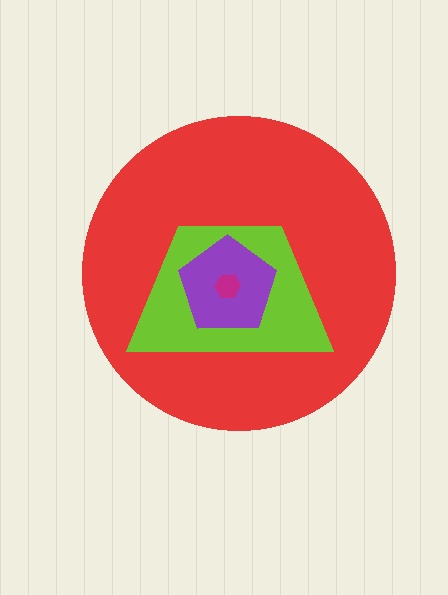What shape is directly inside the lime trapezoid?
The purple pentagon.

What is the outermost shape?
The red circle.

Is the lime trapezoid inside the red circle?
Yes.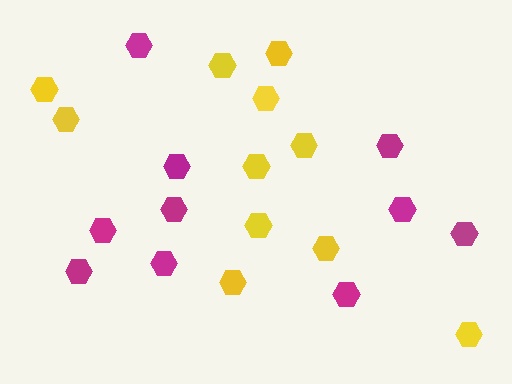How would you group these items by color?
There are 2 groups: one group of magenta hexagons (10) and one group of yellow hexagons (11).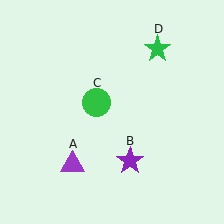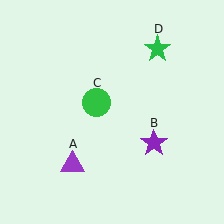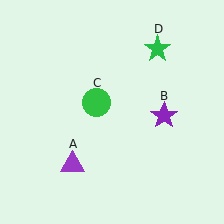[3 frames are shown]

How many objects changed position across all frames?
1 object changed position: purple star (object B).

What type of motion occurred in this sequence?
The purple star (object B) rotated counterclockwise around the center of the scene.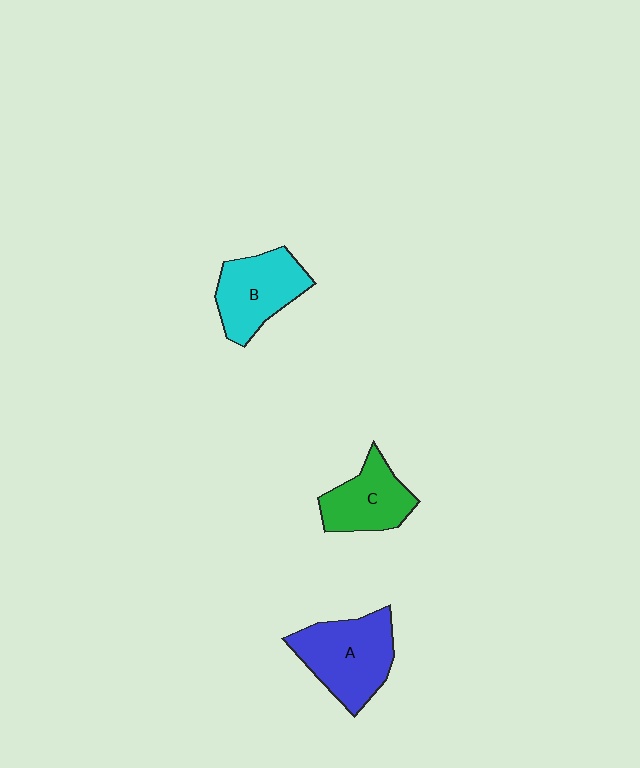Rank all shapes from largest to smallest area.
From largest to smallest: A (blue), B (cyan), C (green).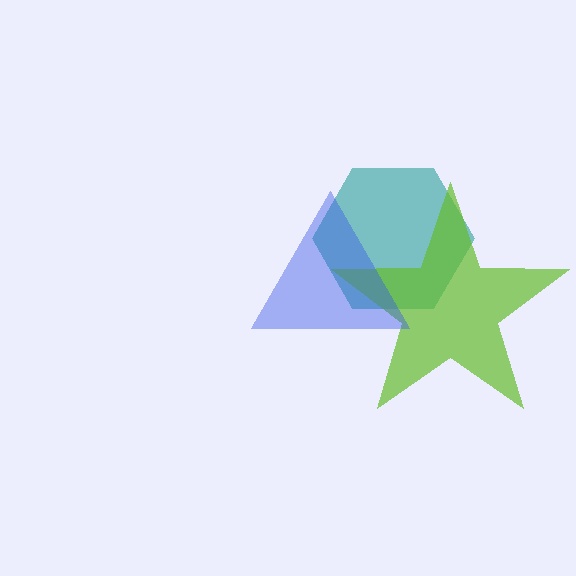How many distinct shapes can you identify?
There are 3 distinct shapes: a teal hexagon, a lime star, a blue triangle.